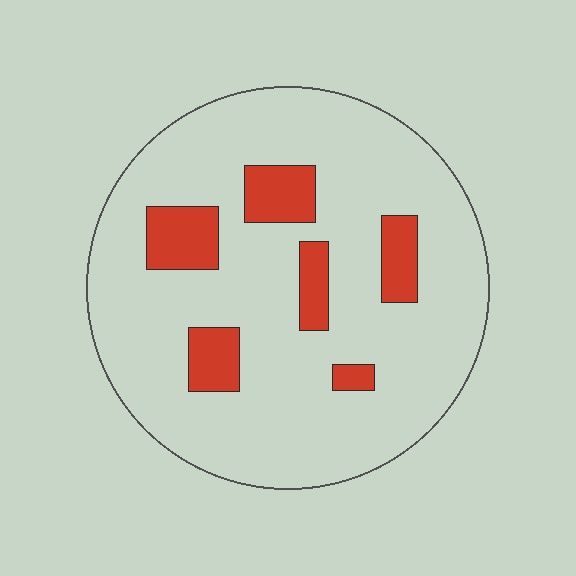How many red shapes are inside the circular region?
6.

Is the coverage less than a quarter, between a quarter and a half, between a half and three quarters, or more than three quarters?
Less than a quarter.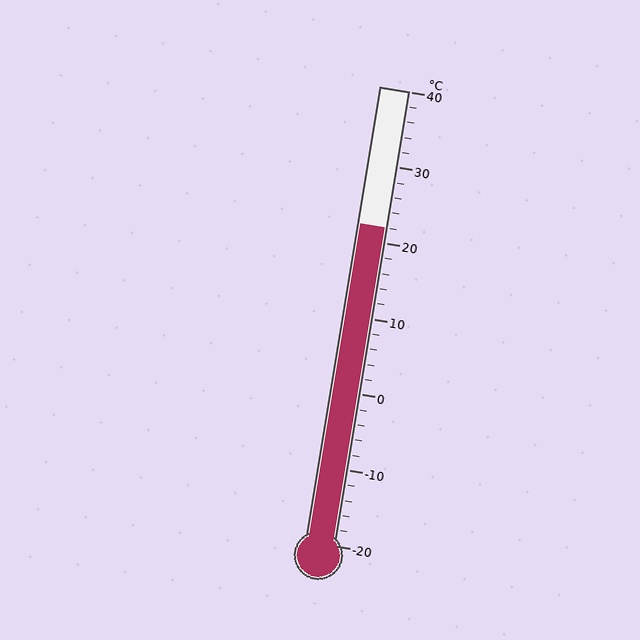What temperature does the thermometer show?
The thermometer shows approximately 22°C.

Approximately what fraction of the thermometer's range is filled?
The thermometer is filled to approximately 70% of its range.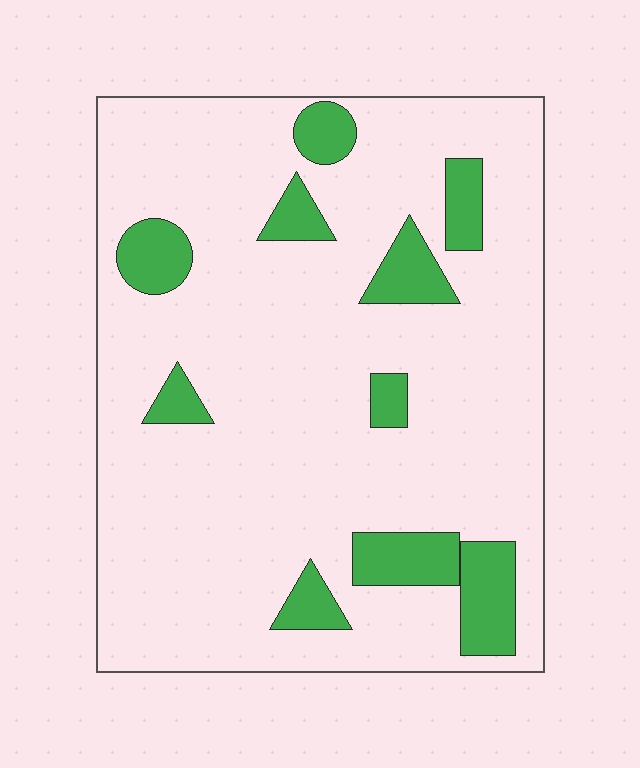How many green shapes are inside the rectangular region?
10.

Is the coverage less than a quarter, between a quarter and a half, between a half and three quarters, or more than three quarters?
Less than a quarter.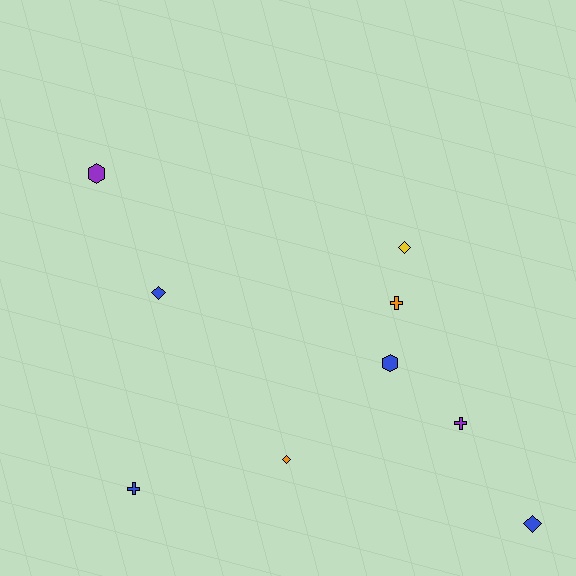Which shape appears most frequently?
Diamond, with 4 objects.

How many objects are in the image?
There are 9 objects.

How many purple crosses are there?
There is 1 purple cross.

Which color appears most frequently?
Blue, with 4 objects.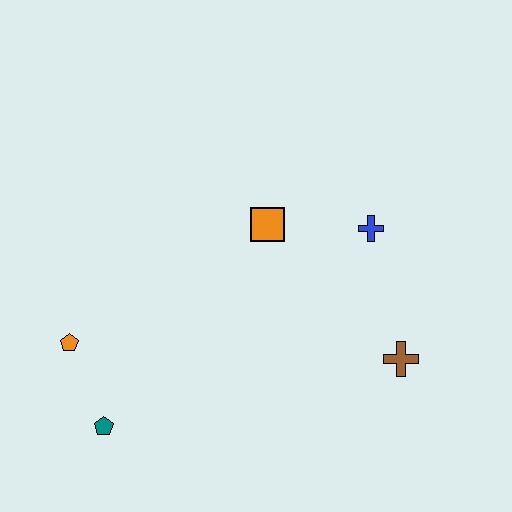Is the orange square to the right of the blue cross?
No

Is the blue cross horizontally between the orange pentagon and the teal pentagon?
No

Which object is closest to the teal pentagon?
The orange pentagon is closest to the teal pentagon.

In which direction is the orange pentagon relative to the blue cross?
The orange pentagon is to the left of the blue cross.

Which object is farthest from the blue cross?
The teal pentagon is farthest from the blue cross.